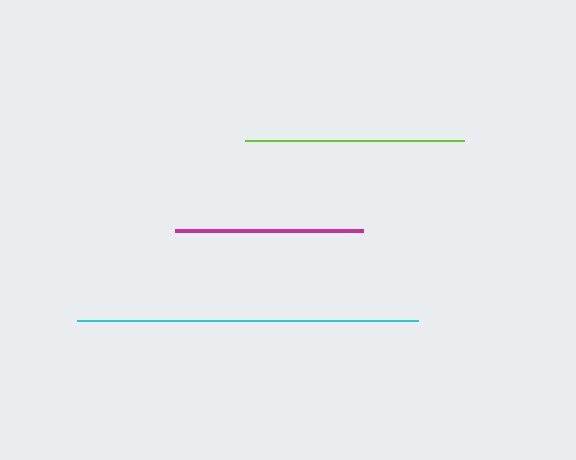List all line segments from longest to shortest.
From longest to shortest: cyan, lime, magenta.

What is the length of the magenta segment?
The magenta segment is approximately 188 pixels long.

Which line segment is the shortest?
The magenta line is the shortest at approximately 188 pixels.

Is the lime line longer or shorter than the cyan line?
The cyan line is longer than the lime line.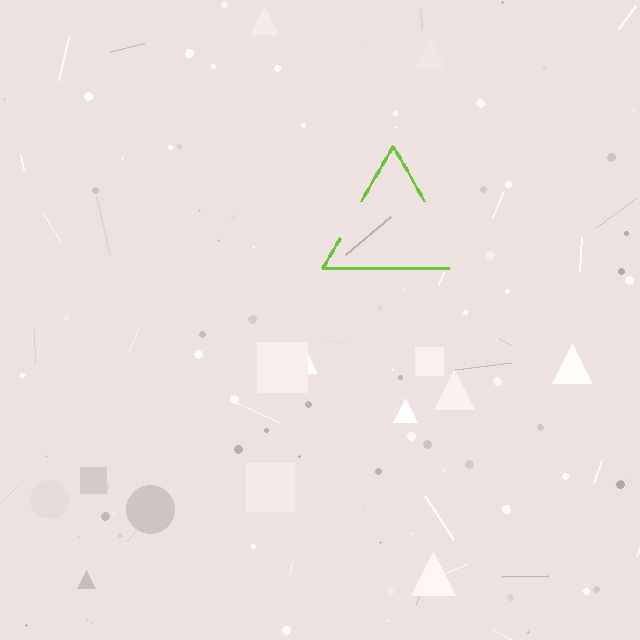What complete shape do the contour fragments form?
The contour fragments form a triangle.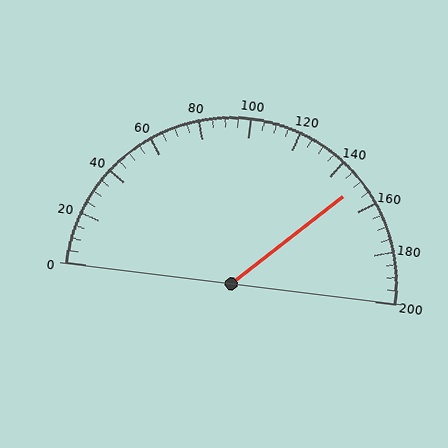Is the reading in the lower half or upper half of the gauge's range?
The reading is in the upper half of the range (0 to 200).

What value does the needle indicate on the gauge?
The needle indicates approximately 150.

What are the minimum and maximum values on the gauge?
The gauge ranges from 0 to 200.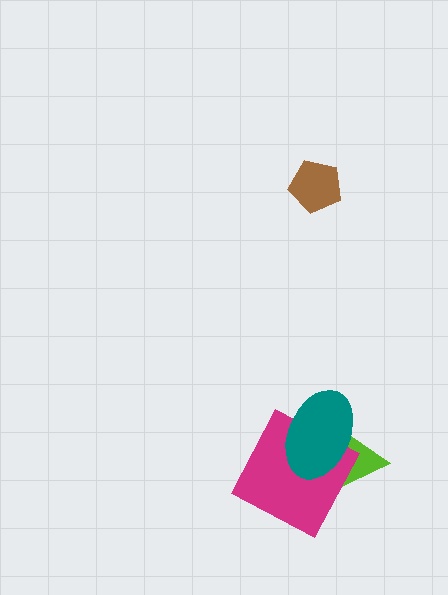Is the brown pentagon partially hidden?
No, no other shape covers it.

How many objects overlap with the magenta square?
2 objects overlap with the magenta square.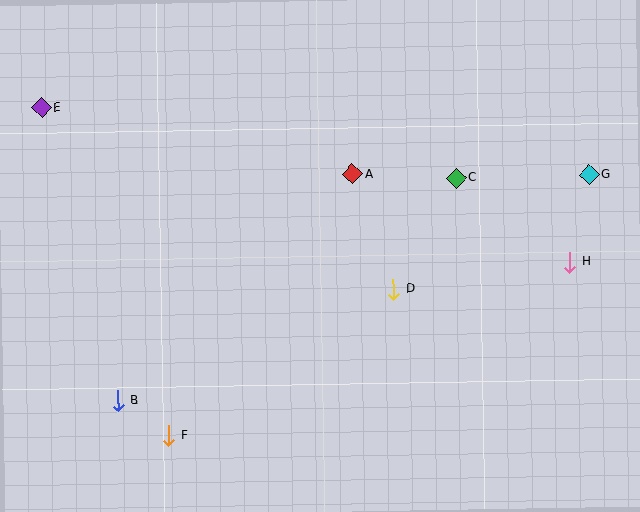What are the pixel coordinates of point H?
Point H is at (570, 262).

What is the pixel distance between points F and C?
The distance between F and C is 385 pixels.